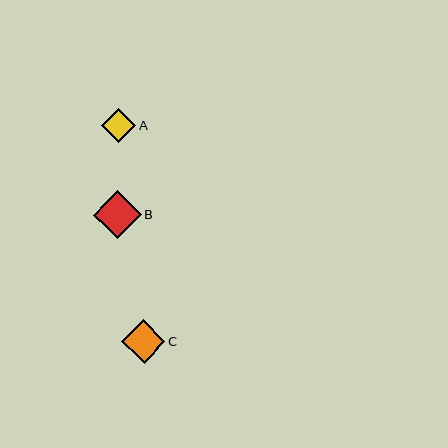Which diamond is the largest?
Diamond B is the largest with a size of approximately 48 pixels.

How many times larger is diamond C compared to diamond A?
Diamond C is approximately 1.3 times the size of diamond A.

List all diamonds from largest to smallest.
From largest to smallest: B, C, A.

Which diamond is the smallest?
Diamond A is the smallest with a size of approximately 34 pixels.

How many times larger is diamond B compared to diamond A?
Diamond B is approximately 1.4 times the size of diamond A.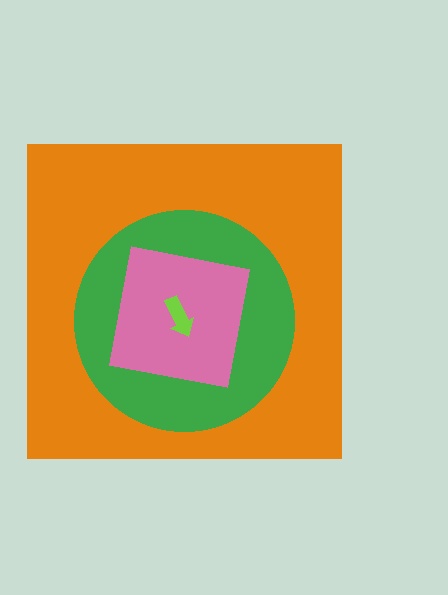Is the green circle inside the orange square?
Yes.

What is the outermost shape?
The orange square.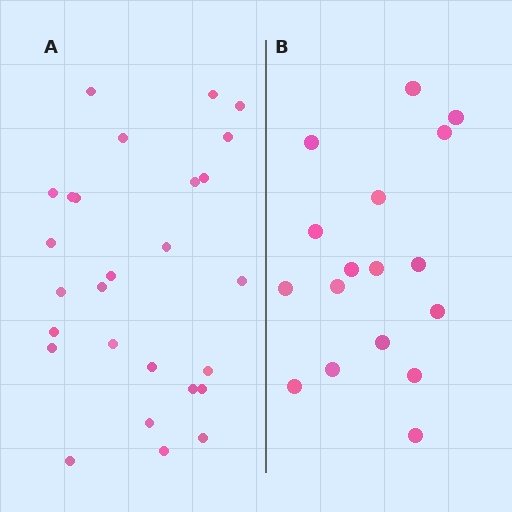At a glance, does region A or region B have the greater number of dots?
Region A (the left region) has more dots.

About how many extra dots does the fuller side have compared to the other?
Region A has roughly 10 or so more dots than region B.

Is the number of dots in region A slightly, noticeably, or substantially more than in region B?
Region A has substantially more. The ratio is roughly 1.6 to 1.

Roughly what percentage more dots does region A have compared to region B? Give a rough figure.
About 60% more.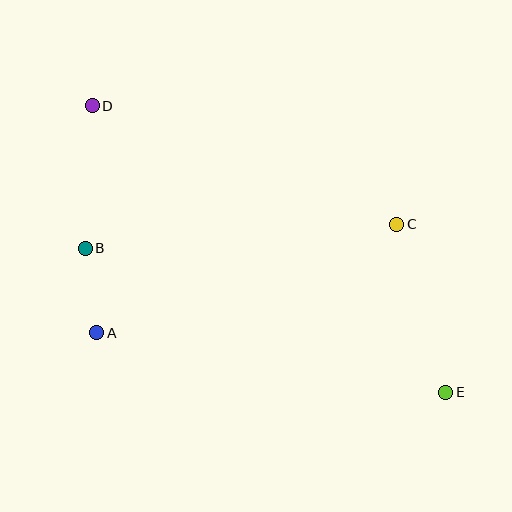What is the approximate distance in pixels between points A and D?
The distance between A and D is approximately 227 pixels.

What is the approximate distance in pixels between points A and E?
The distance between A and E is approximately 354 pixels.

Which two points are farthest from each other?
Points D and E are farthest from each other.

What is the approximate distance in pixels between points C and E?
The distance between C and E is approximately 175 pixels.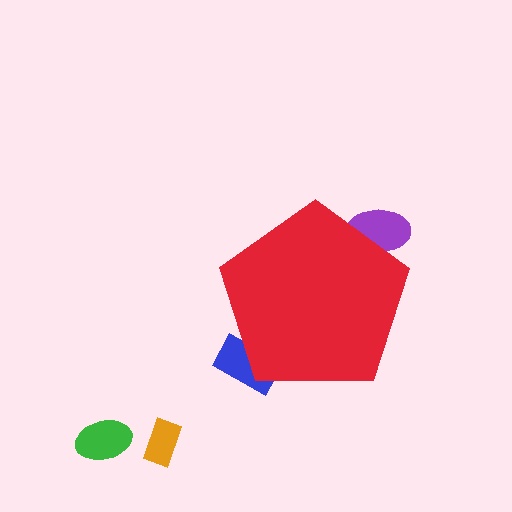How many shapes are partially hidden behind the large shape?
2 shapes are partially hidden.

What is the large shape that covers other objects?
A red pentagon.